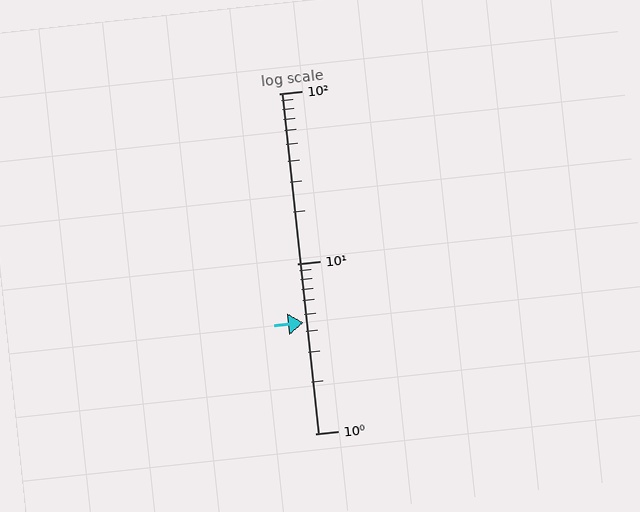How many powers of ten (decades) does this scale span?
The scale spans 2 decades, from 1 to 100.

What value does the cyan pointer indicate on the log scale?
The pointer indicates approximately 4.5.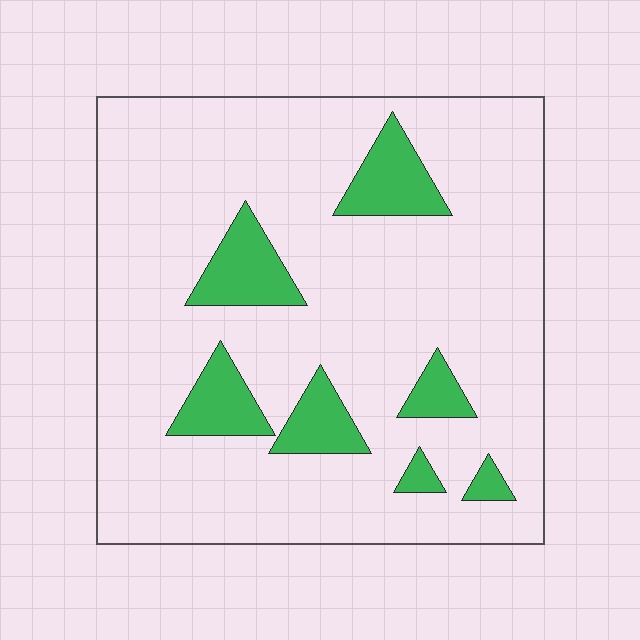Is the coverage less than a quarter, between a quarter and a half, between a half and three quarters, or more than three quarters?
Less than a quarter.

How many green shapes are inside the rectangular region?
7.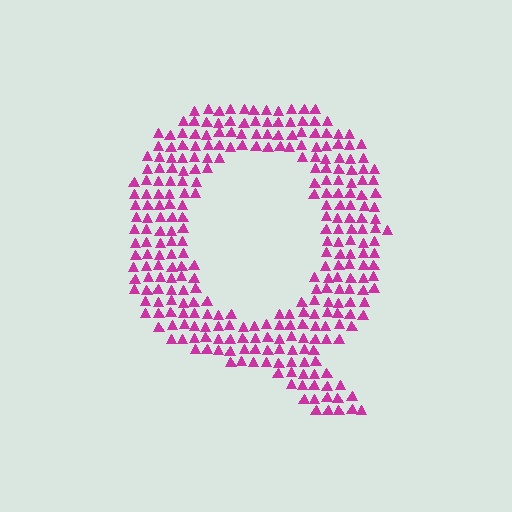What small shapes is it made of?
It is made of small triangles.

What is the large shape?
The large shape is the letter Q.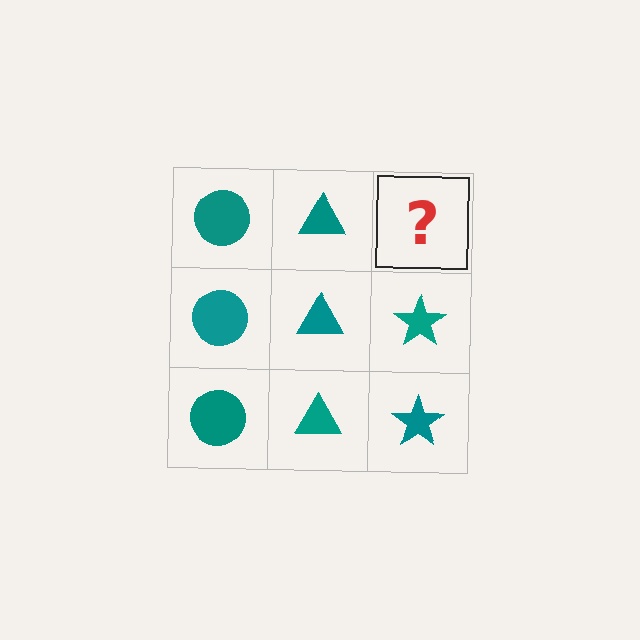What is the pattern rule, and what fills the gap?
The rule is that each column has a consistent shape. The gap should be filled with a teal star.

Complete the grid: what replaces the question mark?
The question mark should be replaced with a teal star.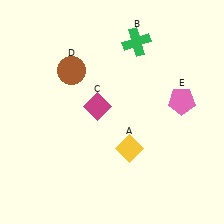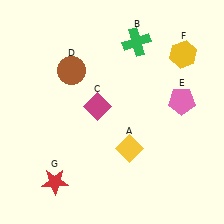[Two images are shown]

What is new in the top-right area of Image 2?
A yellow hexagon (F) was added in the top-right area of Image 2.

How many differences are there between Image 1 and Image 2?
There are 2 differences between the two images.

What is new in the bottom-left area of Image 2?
A red star (G) was added in the bottom-left area of Image 2.